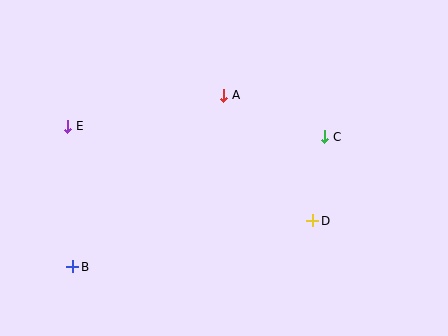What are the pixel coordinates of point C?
Point C is at (325, 137).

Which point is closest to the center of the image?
Point A at (224, 95) is closest to the center.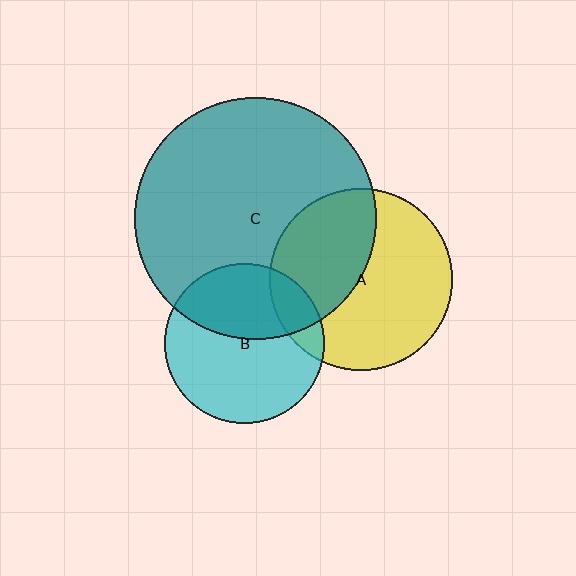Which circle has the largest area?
Circle C (teal).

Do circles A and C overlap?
Yes.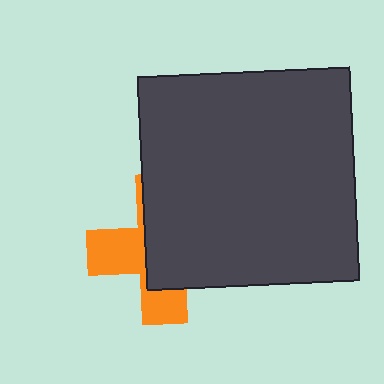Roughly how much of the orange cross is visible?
A small part of it is visible (roughly 39%).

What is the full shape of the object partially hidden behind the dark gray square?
The partially hidden object is an orange cross.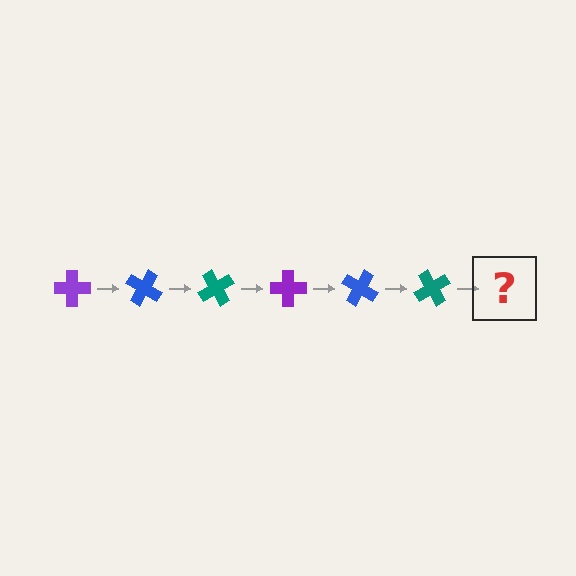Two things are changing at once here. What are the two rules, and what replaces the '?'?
The two rules are that it rotates 30 degrees each step and the color cycles through purple, blue, and teal. The '?' should be a purple cross, rotated 180 degrees from the start.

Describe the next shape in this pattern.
It should be a purple cross, rotated 180 degrees from the start.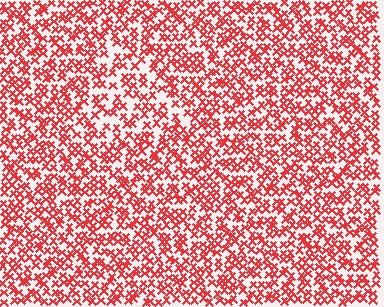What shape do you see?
I see a triangle.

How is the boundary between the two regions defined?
The boundary is defined by a change in element density (approximately 1.5x ratio). All elements are the same color, size, and shape.